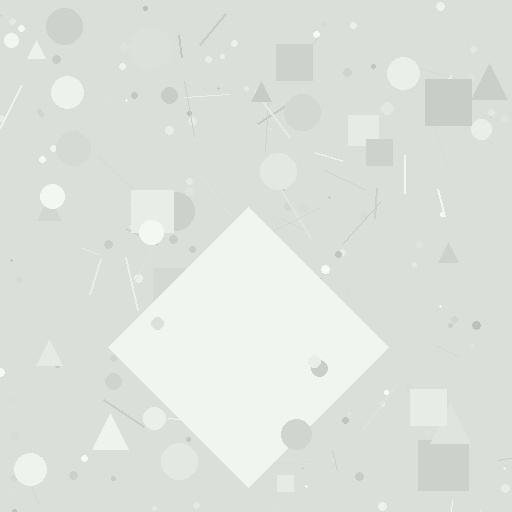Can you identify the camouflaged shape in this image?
The camouflaged shape is a diamond.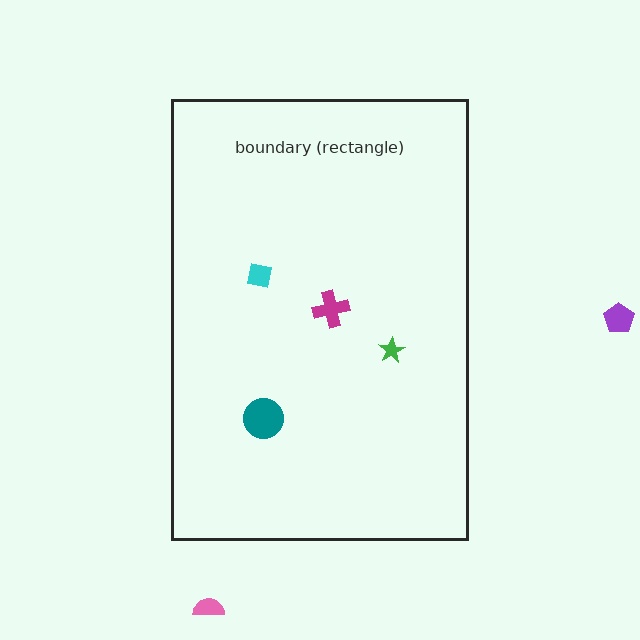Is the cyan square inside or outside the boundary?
Inside.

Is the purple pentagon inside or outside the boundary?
Outside.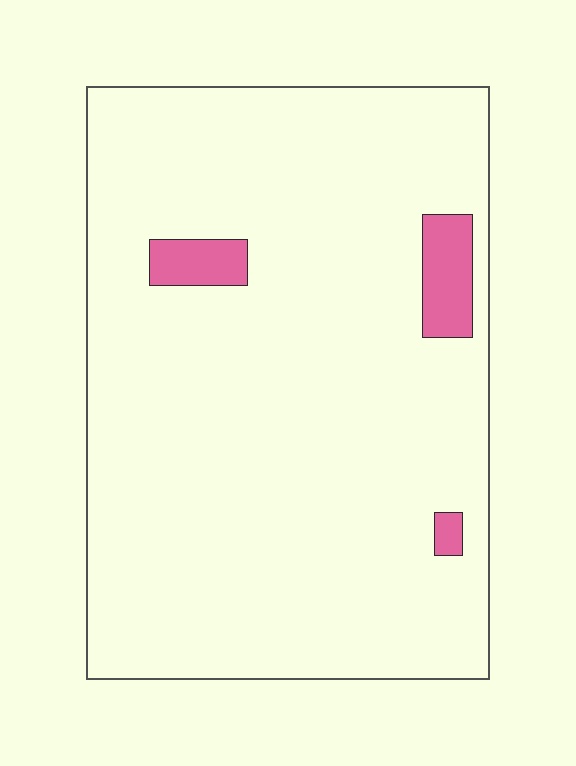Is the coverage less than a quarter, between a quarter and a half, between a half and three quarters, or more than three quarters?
Less than a quarter.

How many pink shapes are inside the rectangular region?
3.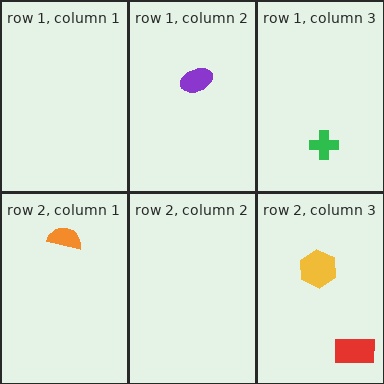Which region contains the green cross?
The row 1, column 3 region.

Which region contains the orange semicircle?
The row 2, column 1 region.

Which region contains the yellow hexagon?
The row 2, column 3 region.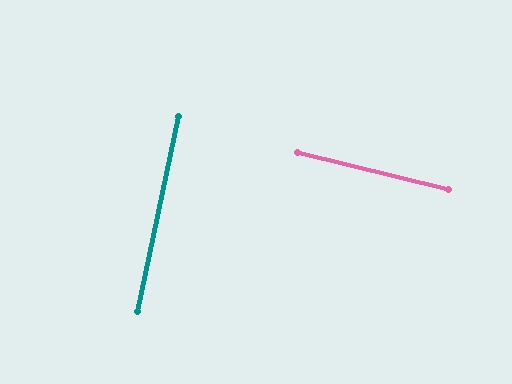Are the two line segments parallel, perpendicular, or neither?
Perpendicular — they meet at approximately 88°.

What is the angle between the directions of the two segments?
Approximately 88 degrees.